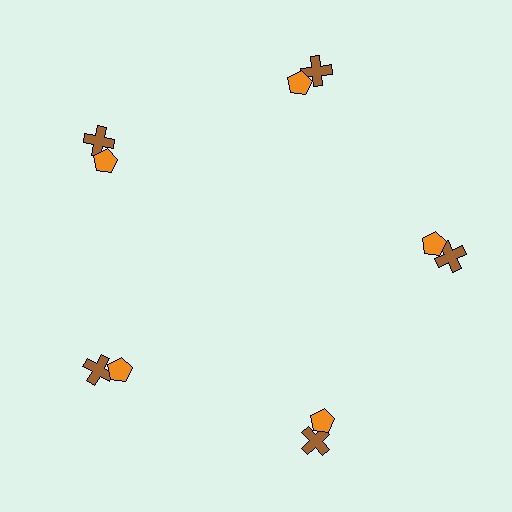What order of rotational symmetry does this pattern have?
This pattern has 5-fold rotational symmetry.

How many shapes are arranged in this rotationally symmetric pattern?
There are 10 shapes, arranged in 5 groups of 2.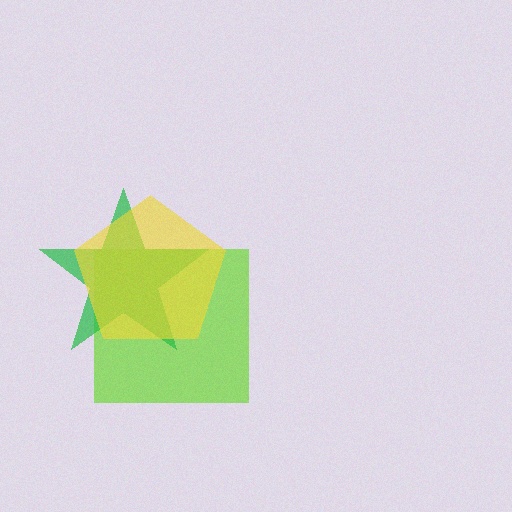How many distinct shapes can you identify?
There are 3 distinct shapes: a lime square, a green star, a yellow pentagon.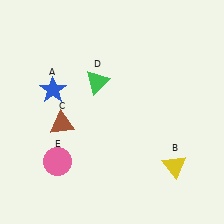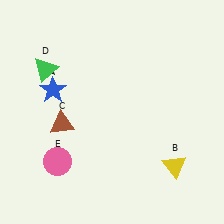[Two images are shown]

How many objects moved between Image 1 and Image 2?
1 object moved between the two images.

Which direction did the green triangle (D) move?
The green triangle (D) moved left.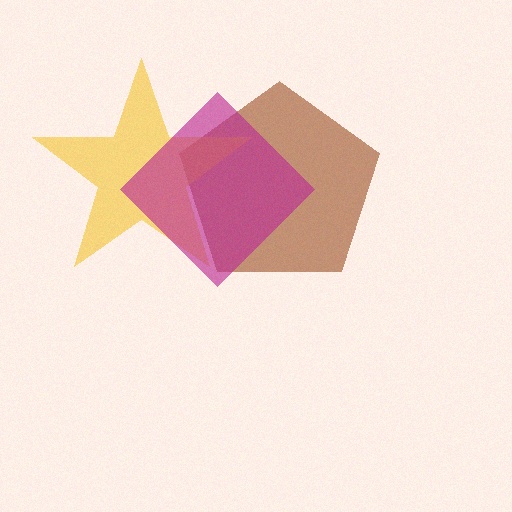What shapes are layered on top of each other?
The layered shapes are: a brown pentagon, a yellow star, a magenta diamond.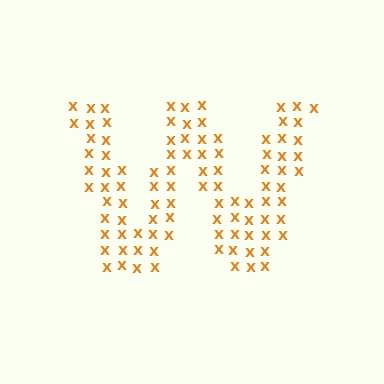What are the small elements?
The small elements are letter X's.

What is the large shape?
The large shape is the letter W.